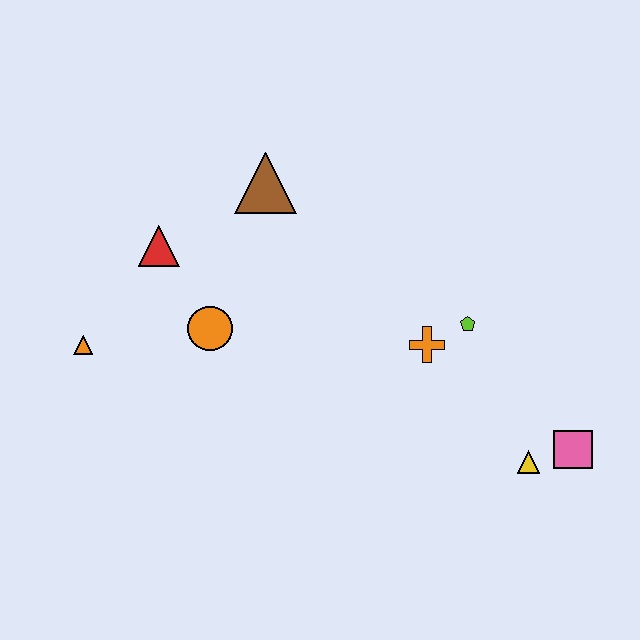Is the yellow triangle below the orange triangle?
Yes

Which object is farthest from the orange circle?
The pink square is farthest from the orange circle.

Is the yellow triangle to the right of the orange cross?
Yes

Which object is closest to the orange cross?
The lime pentagon is closest to the orange cross.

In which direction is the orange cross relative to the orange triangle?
The orange cross is to the right of the orange triangle.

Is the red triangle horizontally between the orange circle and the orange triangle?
Yes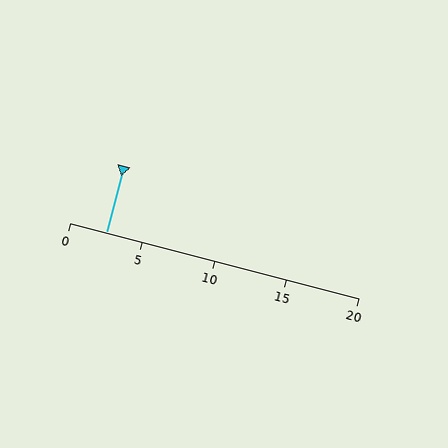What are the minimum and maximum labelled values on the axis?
The axis runs from 0 to 20.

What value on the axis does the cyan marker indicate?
The marker indicates approximately 2.5.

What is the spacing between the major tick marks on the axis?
The major ticks are spaced 5 apart.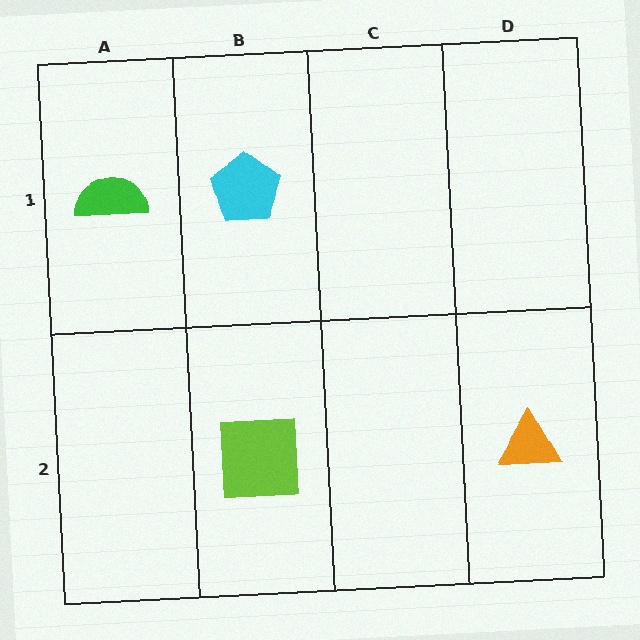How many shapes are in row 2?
2 shapes.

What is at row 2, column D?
An orange triangle.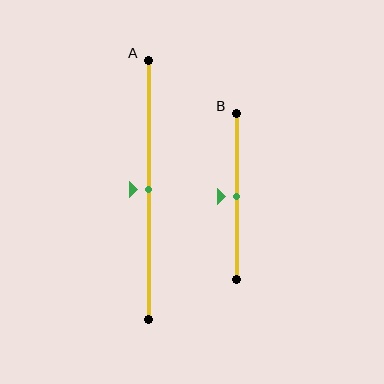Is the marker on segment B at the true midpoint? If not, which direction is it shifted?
Yes, the marker on segment B is at the true midpoint.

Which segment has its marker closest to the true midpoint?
Segment A has its marker closest to the true midpoint.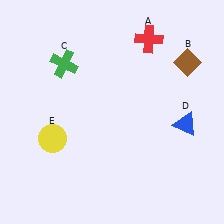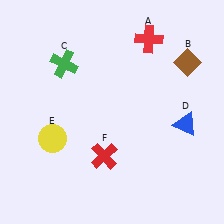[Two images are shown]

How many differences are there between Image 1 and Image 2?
There is 1 difference between the two images.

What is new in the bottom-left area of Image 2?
A red cross (F) was added in the bottom-left area of Image 2.